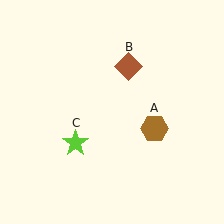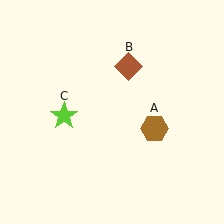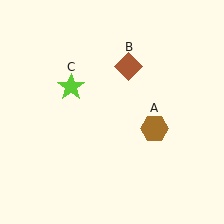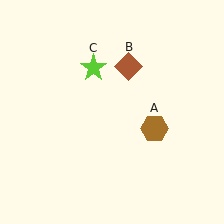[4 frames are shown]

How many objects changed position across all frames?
1 object changed position: lime star (object C).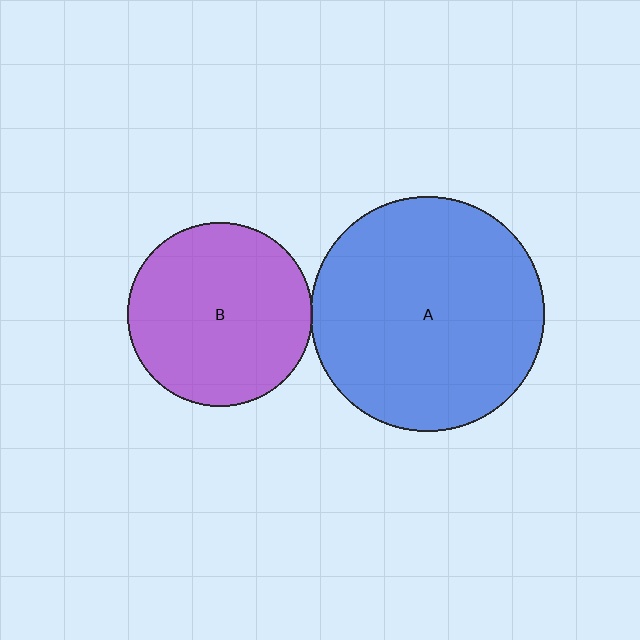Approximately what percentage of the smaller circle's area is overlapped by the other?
Approximately 5%.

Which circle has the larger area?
Circle A (blue).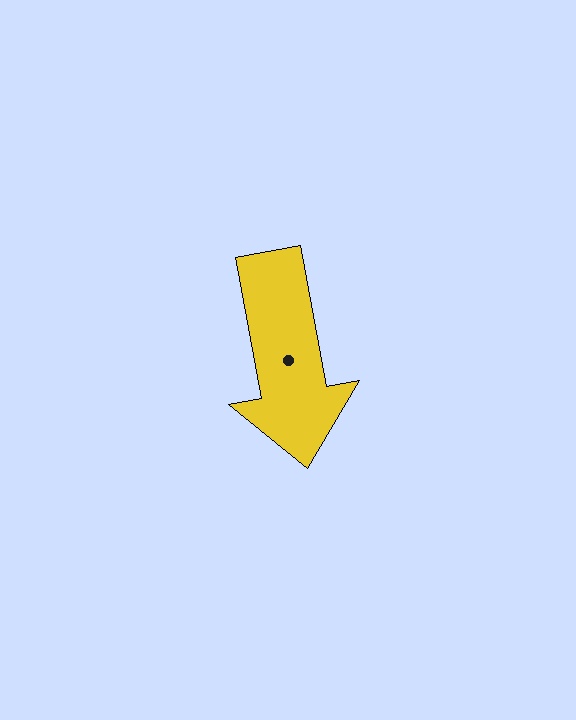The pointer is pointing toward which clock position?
Roughly 6 o'clock.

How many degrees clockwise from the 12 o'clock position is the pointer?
Approximately 170 degrees.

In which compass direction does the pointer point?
South.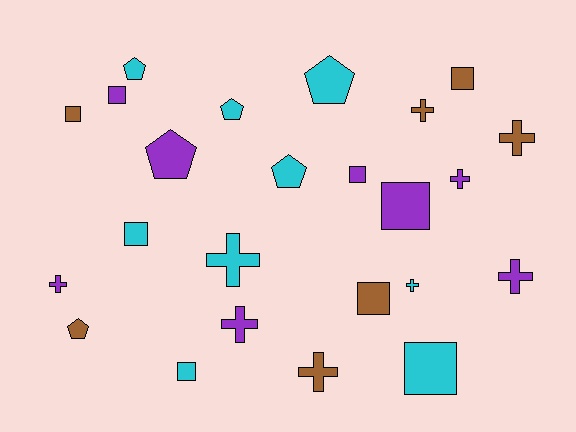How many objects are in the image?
There are 24 objects.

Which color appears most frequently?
Cyan, with 9 objects.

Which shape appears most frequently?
Cross, with 9 objects.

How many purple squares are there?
There are 3 purple squares.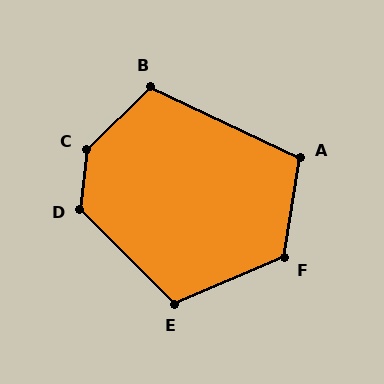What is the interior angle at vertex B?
Approximately 110 degrees (obtuse).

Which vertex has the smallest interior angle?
A, at approximately 107 degrees.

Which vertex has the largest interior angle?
C, at approximately 141 degrees.